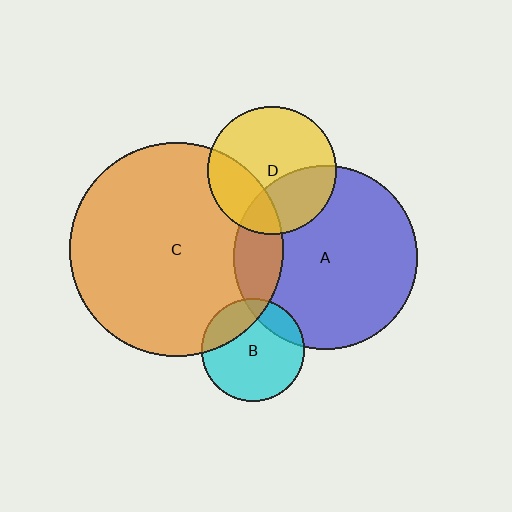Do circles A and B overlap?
Yes.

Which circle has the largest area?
Circle C (orange).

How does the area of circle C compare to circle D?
Approximately 2.8 times.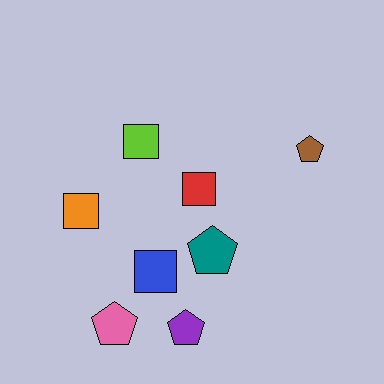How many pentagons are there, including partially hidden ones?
There are 4 pentagons.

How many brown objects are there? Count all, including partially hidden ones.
There is 1 brown object.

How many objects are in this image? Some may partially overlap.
There are 8 objects.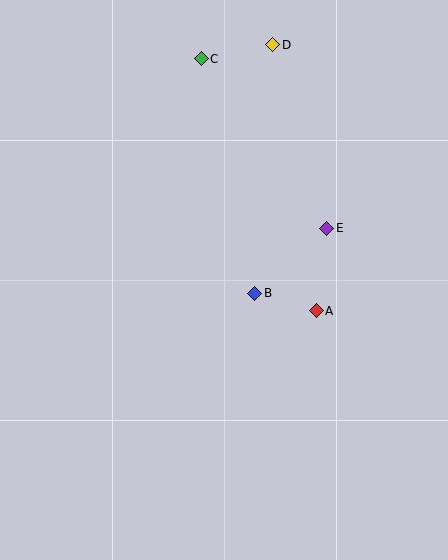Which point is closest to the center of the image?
Point B at (255, 293) is closest to the center.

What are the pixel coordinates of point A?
Point A is at (316, 311).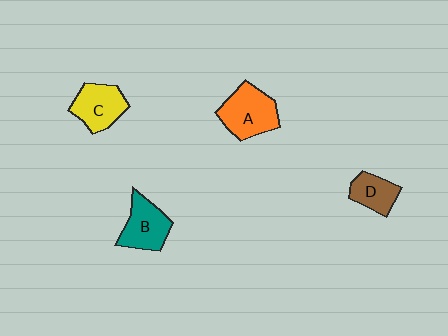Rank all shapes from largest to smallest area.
From largest to smallest: A (orange), B (teal), C (yellow), D (brown).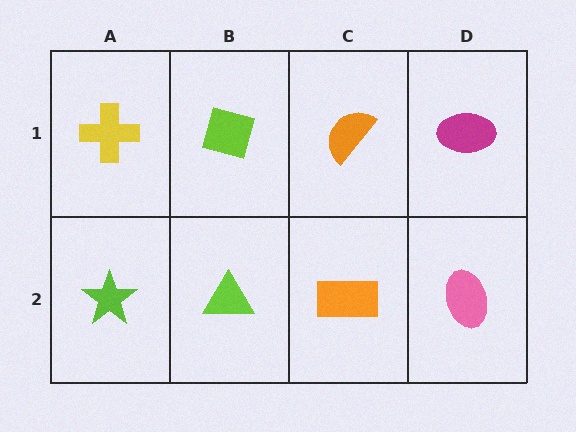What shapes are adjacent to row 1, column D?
A pink ellipse (row 2, column D), an orange semicircle (row 1, column C).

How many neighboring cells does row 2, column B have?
3.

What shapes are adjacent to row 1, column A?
A lime star (row 2, column A), a lime diamond (row 1, column B).